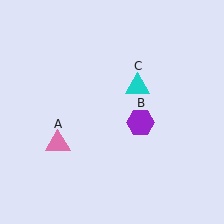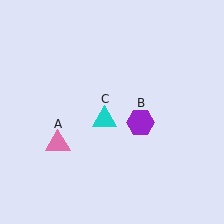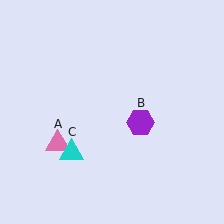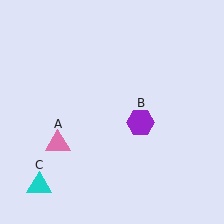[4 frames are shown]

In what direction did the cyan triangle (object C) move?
The cyan triangle (object C) moved down and to the left.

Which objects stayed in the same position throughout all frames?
Pink triangle (object A) and purple hexagon (object B) remained stationary.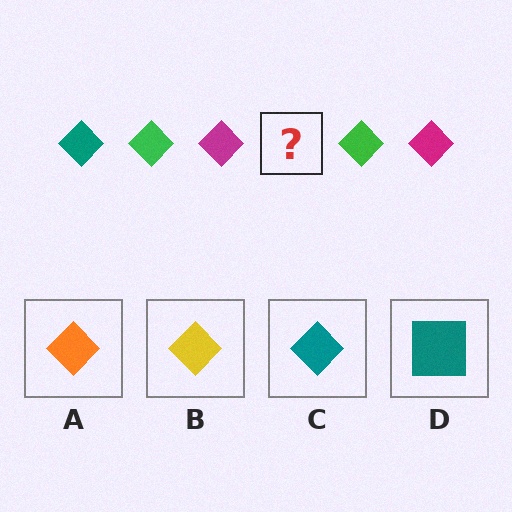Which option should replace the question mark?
Option C.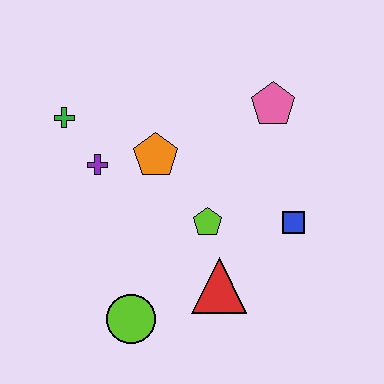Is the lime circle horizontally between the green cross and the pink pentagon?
Yes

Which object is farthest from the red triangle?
The green cross is farthest from the red triangle.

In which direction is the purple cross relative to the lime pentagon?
The purple cross is to the left of the lime pentagon.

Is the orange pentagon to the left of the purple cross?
No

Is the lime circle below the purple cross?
Yes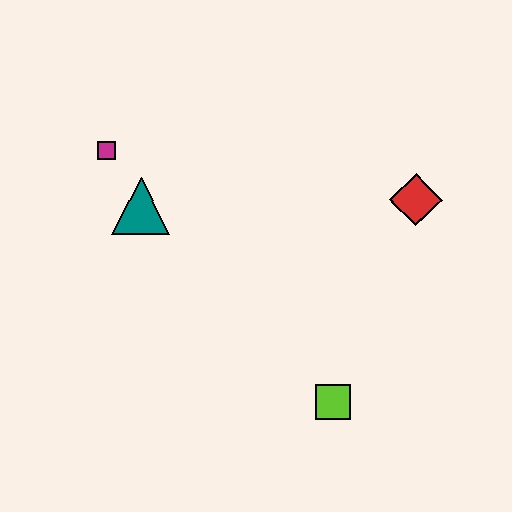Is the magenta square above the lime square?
Yes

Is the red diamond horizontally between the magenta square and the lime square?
No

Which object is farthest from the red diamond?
The magenta square is farthest from the red diamond.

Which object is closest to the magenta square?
The teal triangle is closest to the magenta square.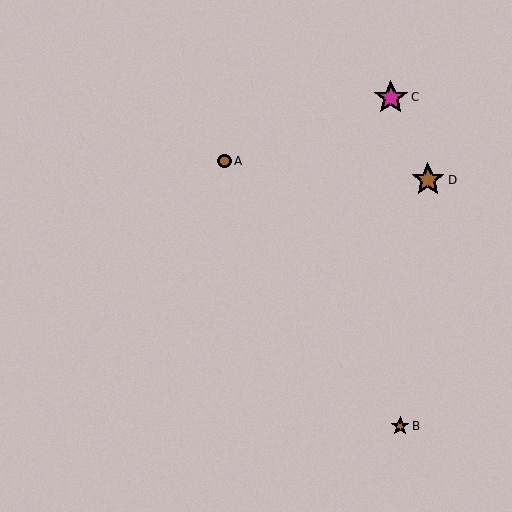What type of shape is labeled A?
Shape A is a brown circle.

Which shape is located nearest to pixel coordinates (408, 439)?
The brown star (labeled B) at (400, 426) is nearest to that location.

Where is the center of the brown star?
The center of the brown star is at (400, 426).